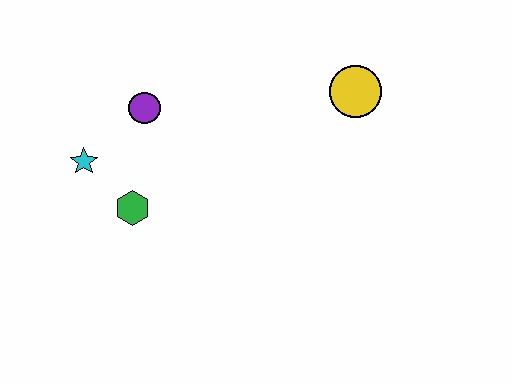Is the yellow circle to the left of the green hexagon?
No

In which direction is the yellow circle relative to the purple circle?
The yellow circle is to the right of the purple circle.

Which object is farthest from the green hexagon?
The yellow circle is farthest from the green hexagon.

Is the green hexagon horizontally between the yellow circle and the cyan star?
Yes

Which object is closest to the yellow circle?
The purple circle is closest to the yellow circle.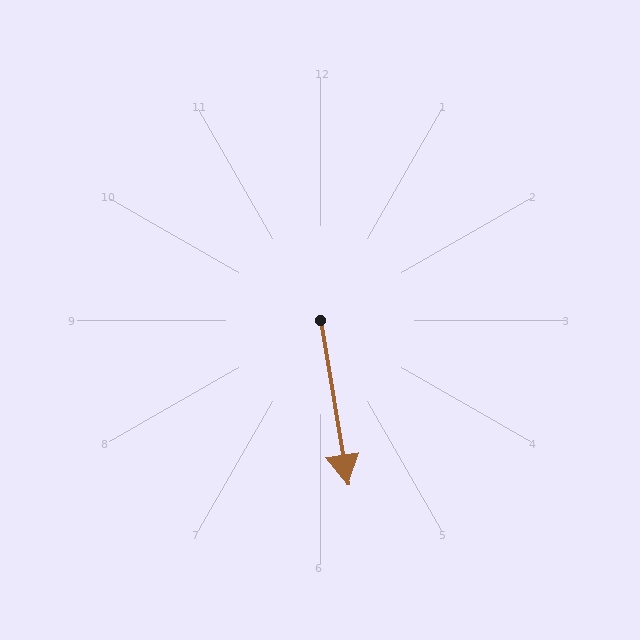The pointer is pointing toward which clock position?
Roughly 6 o'clock.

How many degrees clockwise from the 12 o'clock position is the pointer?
Approximately 171 degrees.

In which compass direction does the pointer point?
South.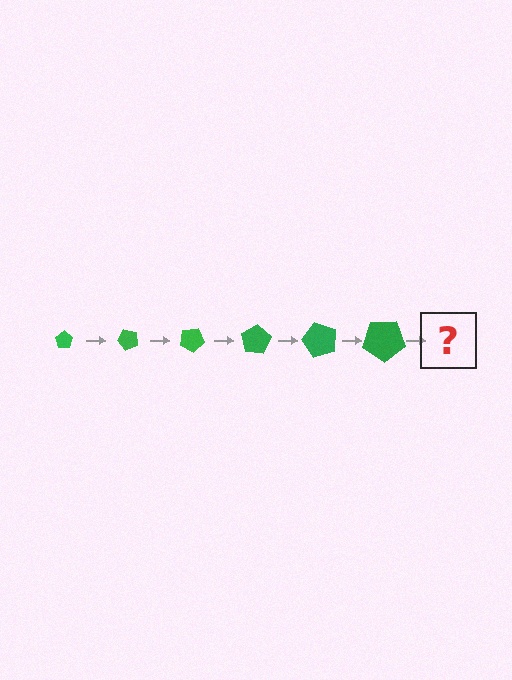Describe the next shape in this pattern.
It should be a pentagon, larger than the previous one and rotated 300 degrees from the start.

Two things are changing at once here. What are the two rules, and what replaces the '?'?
The two rules are that the pentagon grows larger each step and it rotates 50 degrees each step. The '?' should be a pentagon, larger than the previous one and rotated 300 degrees from the start.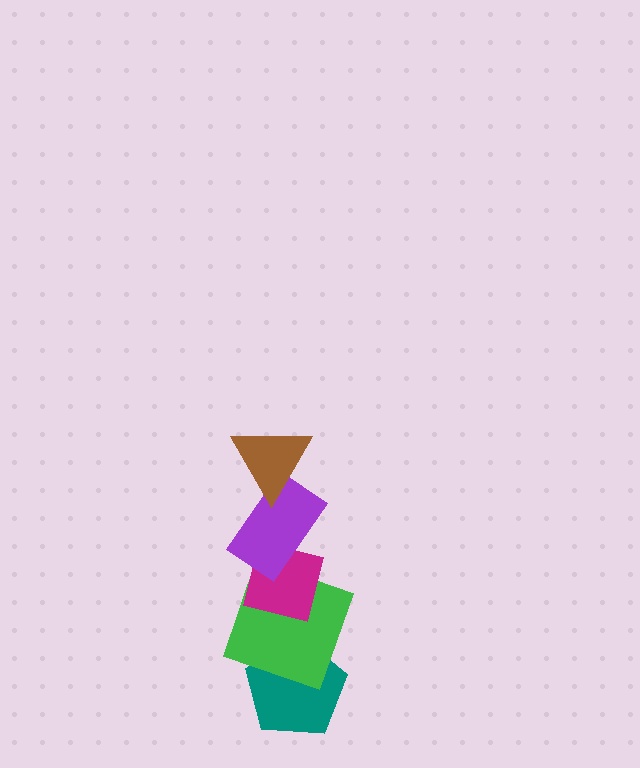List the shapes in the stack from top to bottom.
From top to bottom: the brown triangle, the purple rectangle, the magenta square, the green square, the teal pentagon.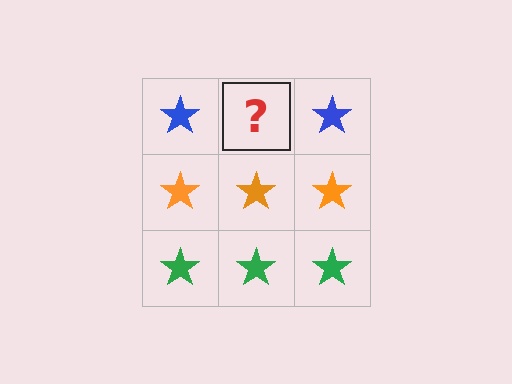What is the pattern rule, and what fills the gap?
The rule is that each row has a consistent color. The gap should be filled with a blue star.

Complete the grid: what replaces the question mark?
The question mark should be replaced with a blue star.